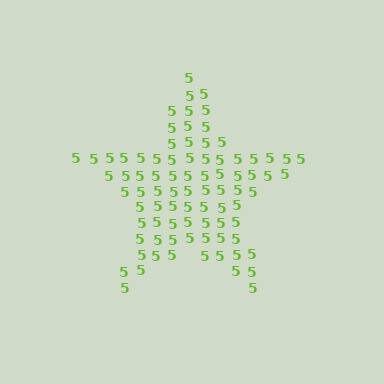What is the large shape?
The large shape is a star.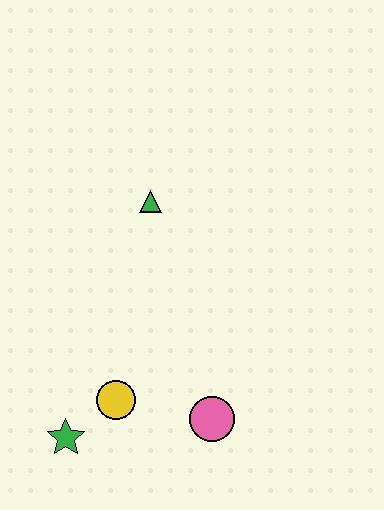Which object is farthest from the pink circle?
The green triangle is farthest from the pink circle.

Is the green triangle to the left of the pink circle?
Yes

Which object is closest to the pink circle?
The yellow circle is closest to the pink circle.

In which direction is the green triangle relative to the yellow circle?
The green triangle is above the yellow circle.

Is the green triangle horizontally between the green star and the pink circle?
Yes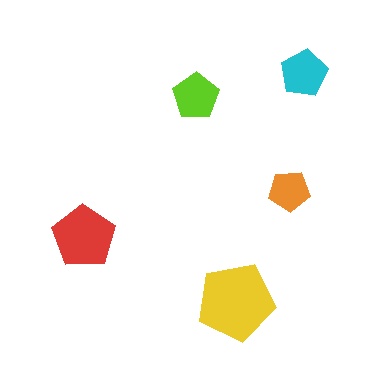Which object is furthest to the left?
The red pentagon is leftmost.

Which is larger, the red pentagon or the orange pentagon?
The red one.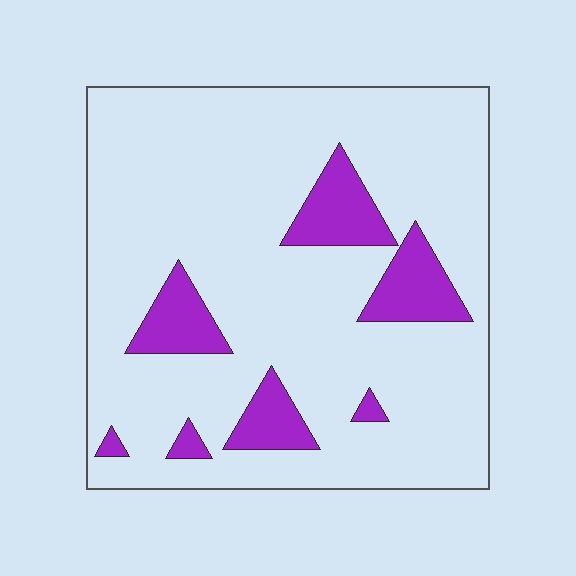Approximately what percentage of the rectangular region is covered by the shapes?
Approximately 15%.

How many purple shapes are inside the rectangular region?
7.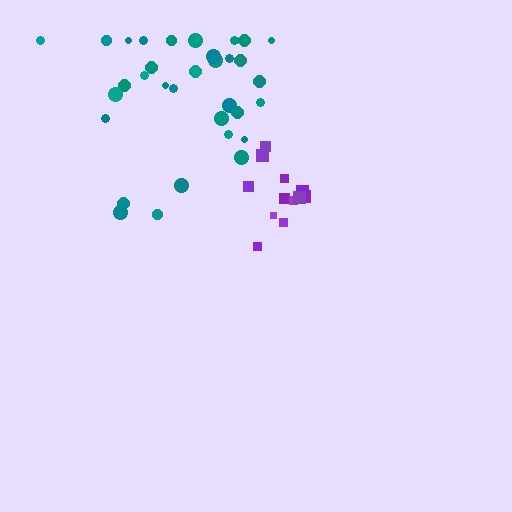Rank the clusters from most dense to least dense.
purple, teal.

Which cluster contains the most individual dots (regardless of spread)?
Teal (34).